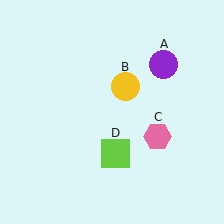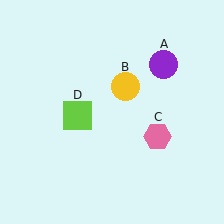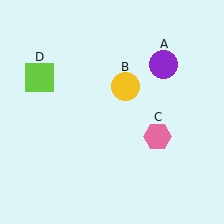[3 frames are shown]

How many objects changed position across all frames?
1 object changed position: lime square (object D).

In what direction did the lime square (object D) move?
The lime square (object D) moved up and to the left.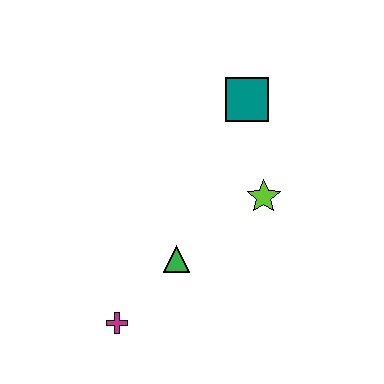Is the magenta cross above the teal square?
No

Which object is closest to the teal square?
The lime star is closest to the teal square.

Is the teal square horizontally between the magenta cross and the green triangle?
No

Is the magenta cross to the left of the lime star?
Yes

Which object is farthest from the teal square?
The magenta cross is farthest from the teal square.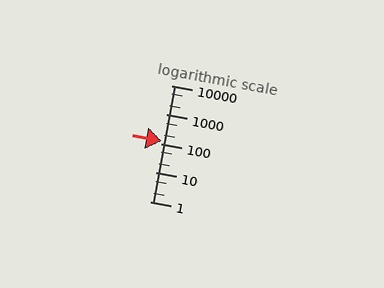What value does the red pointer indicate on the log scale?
The pointer indicates approximately 120.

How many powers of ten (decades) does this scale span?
The scale spans 4 decades, from 1 to 10000.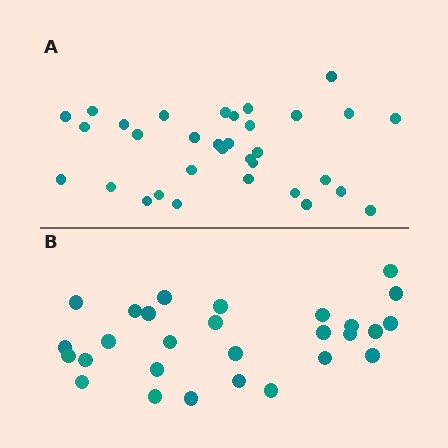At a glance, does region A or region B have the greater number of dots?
Region A (the top region) has more dots.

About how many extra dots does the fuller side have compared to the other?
Region A has about 5 more dots than region B.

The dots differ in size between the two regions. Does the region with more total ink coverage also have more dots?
No. Region B has more total ink coverage because its dots are larger, but region A actually contains more individual dots. Total area can be misleading — the number of items is what matters here.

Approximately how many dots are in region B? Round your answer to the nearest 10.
About 30 dots. (The exact count is 28, which rounds to 30.)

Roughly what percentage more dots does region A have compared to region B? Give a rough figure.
About 20% more.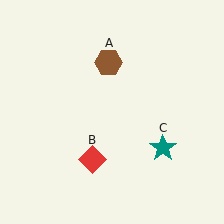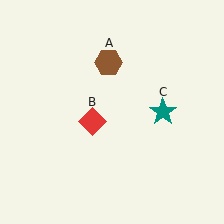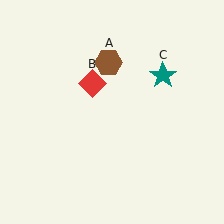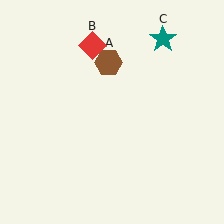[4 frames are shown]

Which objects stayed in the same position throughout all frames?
Brown hexagon (object A) remained stationary.